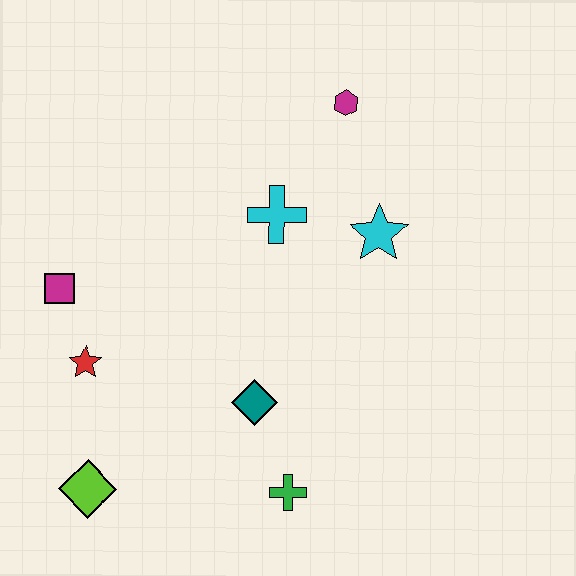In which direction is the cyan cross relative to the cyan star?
The cyan cross is to the left of the cyan star.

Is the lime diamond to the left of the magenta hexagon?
Yes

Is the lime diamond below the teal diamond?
Yes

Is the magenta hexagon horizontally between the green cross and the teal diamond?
No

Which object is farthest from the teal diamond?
The magenta hexagon is farthest from the teal diamond.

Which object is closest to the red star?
The magenta square is closest to the red star.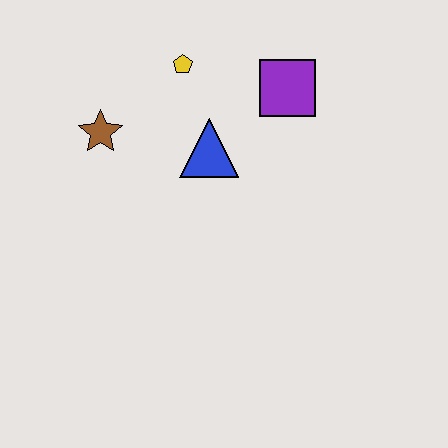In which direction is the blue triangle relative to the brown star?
The blue triangle is to the right of the brown star.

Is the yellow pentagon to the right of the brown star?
Yes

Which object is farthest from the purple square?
The brown star is farthest from the purple square.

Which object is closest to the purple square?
The blue triangle is closest to the purple square.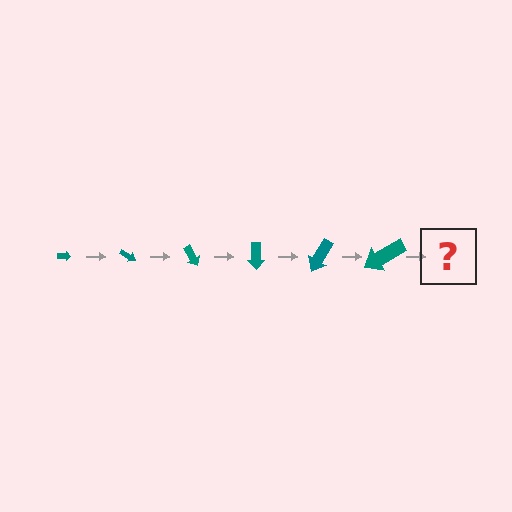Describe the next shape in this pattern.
It should be an arrow, larger than the previous one and rotated 180 degrees from the start.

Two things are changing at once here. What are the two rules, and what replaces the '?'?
The two rules are that the arrow grows larger each step and it rotates 30 degrees each step. The '?' should be an arrow, larger than the previous one and rotated 180 degrees from the start.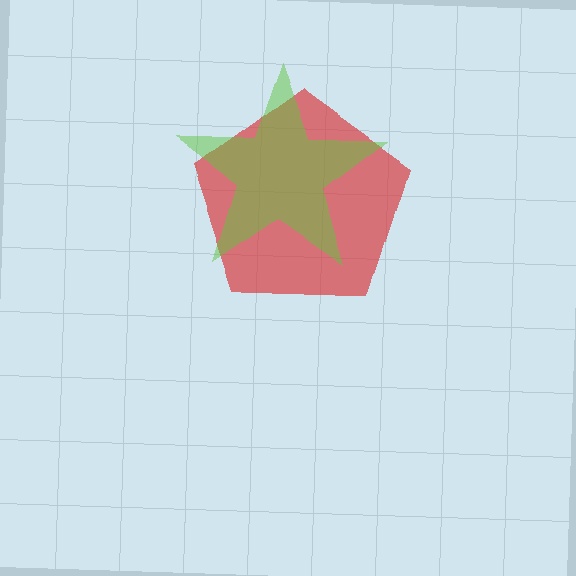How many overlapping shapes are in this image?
There are 2 overlapping shapes in the image.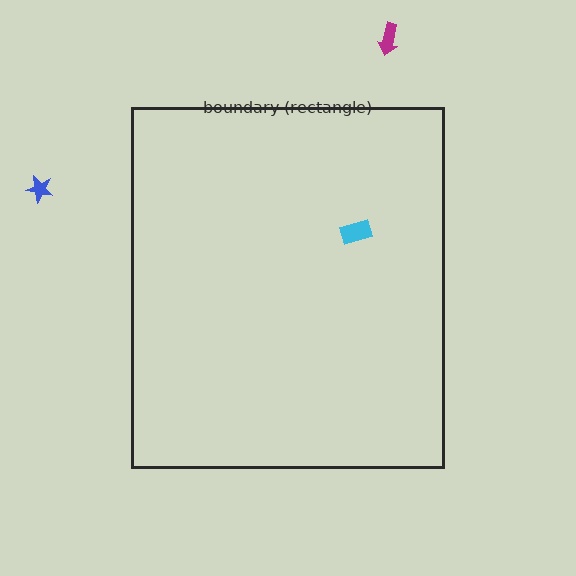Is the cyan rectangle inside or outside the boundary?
Inside.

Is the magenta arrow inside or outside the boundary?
Outside.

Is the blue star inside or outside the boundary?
Outside.